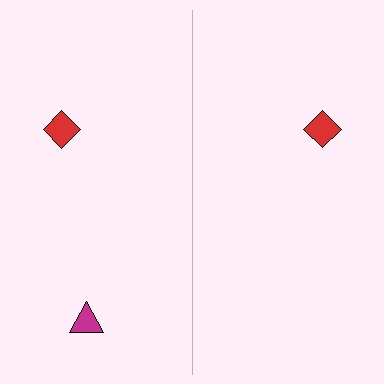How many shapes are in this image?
There are 3 shapes in this image.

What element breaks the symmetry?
A magenta triangle is missing from the right side.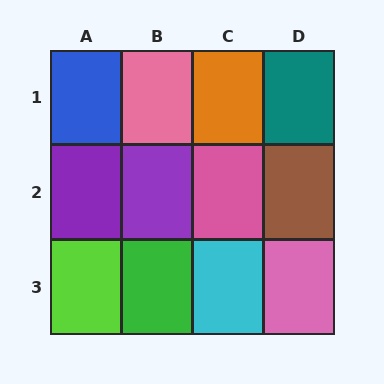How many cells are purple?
2 cells are purple.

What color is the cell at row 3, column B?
Green.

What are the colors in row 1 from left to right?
Blue, pink, orange, teal.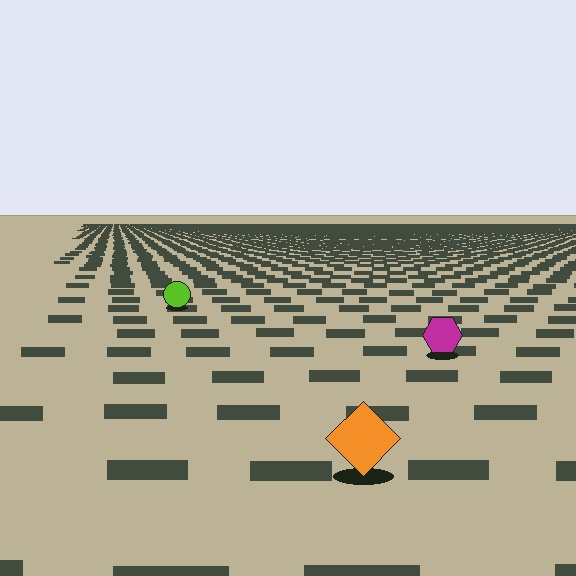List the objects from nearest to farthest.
From nearest to farthest: the orange diamond, the magenta hexagon, the lime circle.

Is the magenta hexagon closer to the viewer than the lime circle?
Yes. The magenta hexagon is closer — you can tell from the texture gradient: the ground texture is coarser near it.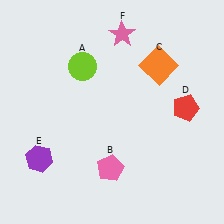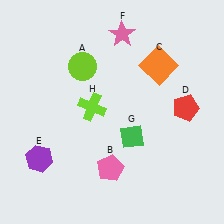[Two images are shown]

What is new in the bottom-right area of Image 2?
A green diamond (G) was added in the bottom-right area of Image 2.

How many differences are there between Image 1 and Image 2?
There are 2 differences between the two images.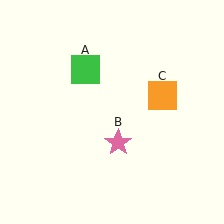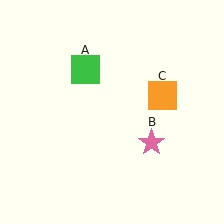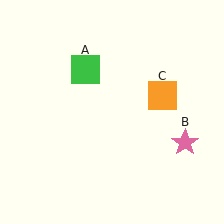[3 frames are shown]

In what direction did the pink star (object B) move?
The pink star (object B) moved right.